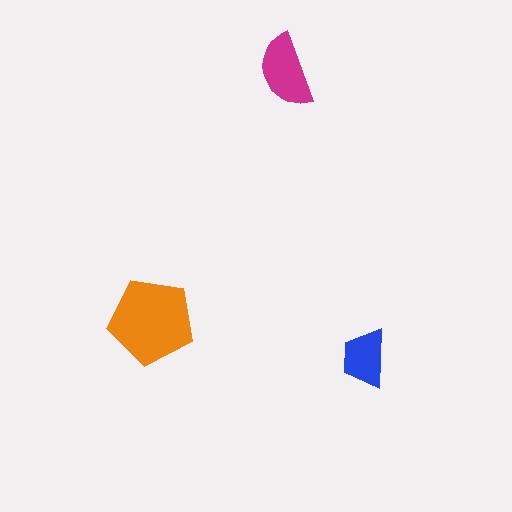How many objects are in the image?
There are 3 objects in the image.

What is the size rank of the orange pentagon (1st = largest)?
1st.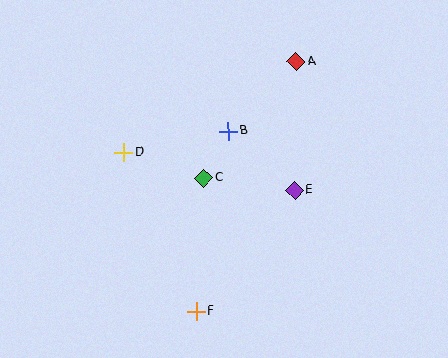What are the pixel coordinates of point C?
Point C is at (204, 178).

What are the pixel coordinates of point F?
Point F is at (196, 311).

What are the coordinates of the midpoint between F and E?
The midpoint between F and E is at (245, 251).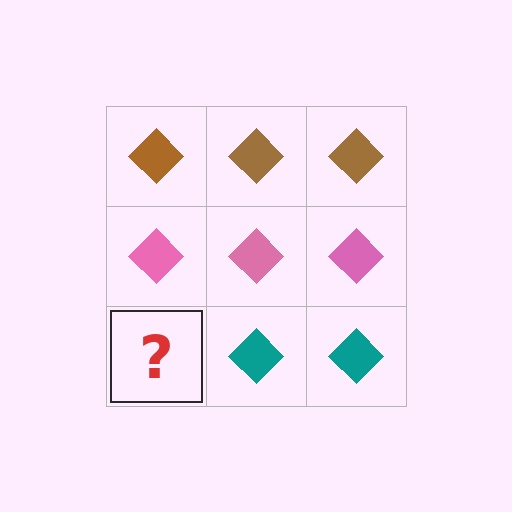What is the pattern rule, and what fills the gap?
The rule is that each row has a consistent color. The gap should be filled with a teal diamond.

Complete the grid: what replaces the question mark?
The question mark should be replaced with a teal diamond.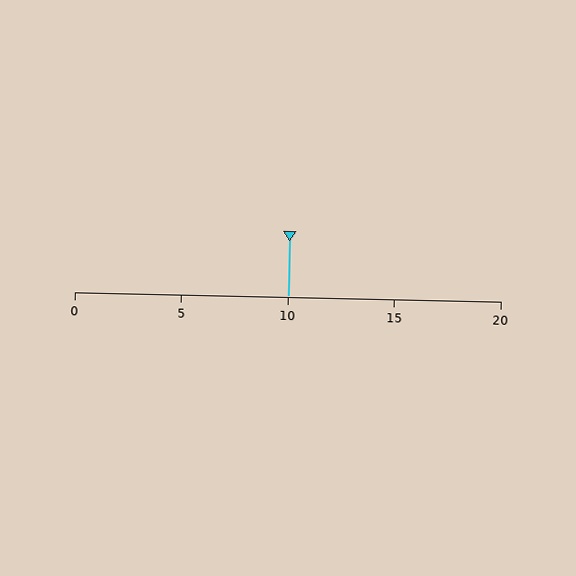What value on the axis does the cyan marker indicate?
The marker indicates approximately 10.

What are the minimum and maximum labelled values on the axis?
The axis runs from 0 to 20.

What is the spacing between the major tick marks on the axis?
The major ticks are spaced 5 apart.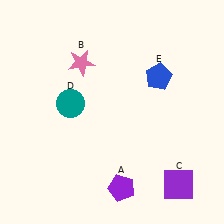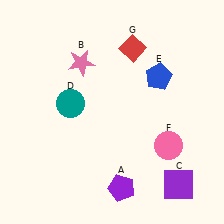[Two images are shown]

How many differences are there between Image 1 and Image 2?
There are 2 differences between the two images.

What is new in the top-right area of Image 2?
A red diamond (G) was added in the top-right area of Image 2.